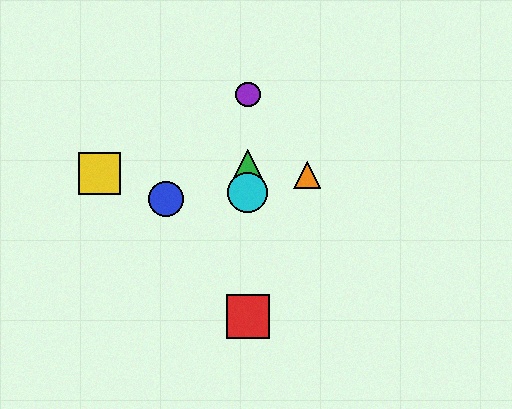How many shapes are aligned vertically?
4 shapes (the red square, the green triangle, the purple circle, the cyan circle) are aligned vertically.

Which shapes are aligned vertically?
The red square, the green triangle, the purple circle, the cyan circle are aligned vertically.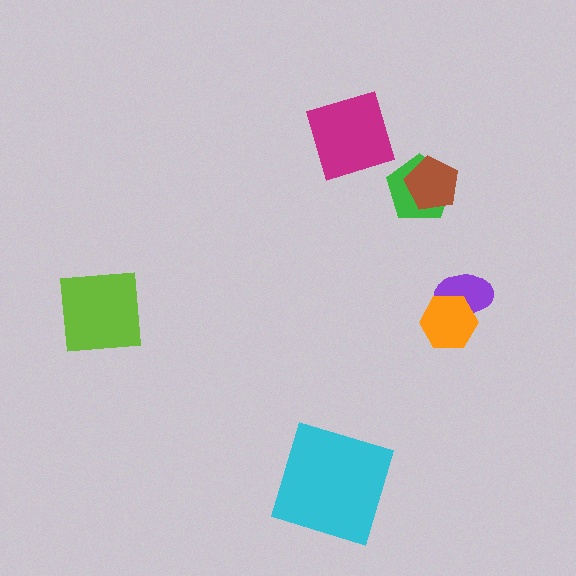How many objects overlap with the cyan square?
0 objects overlap with the cyan square.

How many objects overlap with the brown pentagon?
1 object overlaps with the brown pentagon.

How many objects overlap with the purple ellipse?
1 object overlaps with the purple ellipse.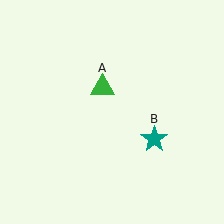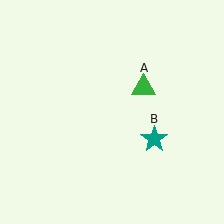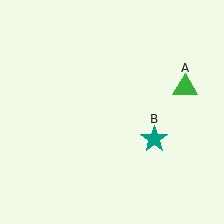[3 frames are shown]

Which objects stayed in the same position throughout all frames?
Teal star (object B) remained stationary.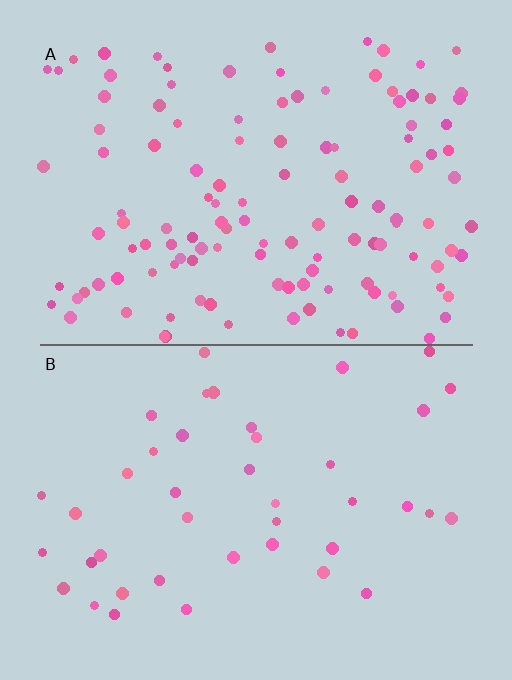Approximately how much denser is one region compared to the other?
Approximately 2.9× — region A over region B.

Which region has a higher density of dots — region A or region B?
A (the top).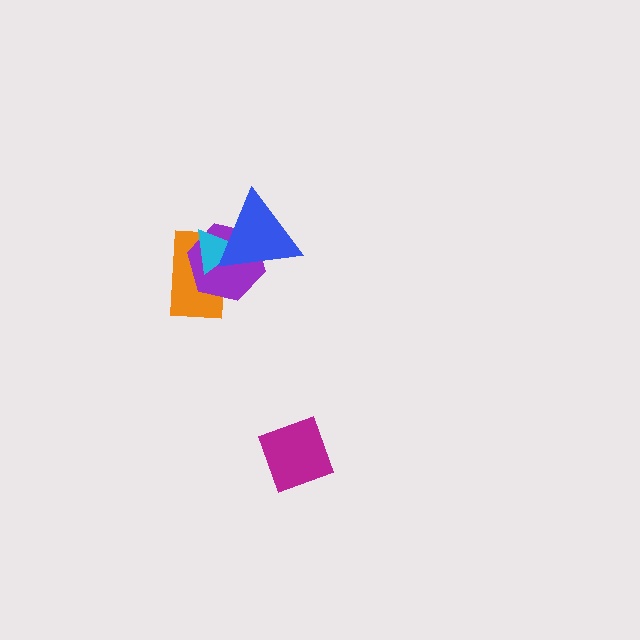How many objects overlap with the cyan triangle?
3 objects overlap with the cyan triangle.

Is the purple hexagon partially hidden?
Yes, it is partially covered by another shape.